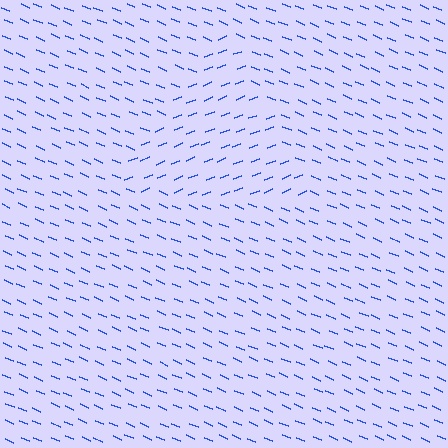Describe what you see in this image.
The image is filled with small blue line segments. A triangle region in the image has lines oriented differently from the surrounding lines, creating a visible texture boundary.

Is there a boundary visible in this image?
Yes, there is a texture boundary formed by a change in line orientation.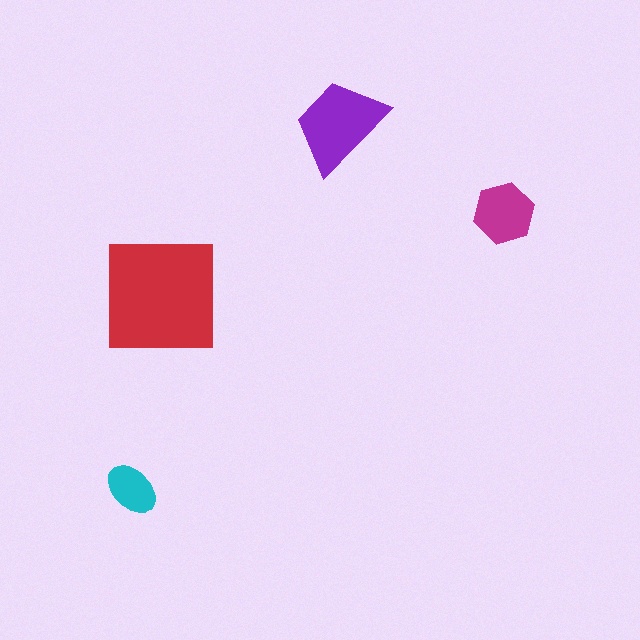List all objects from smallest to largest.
The cyan ellipse, the magenta hexagon, the purple trapezoid, the red square.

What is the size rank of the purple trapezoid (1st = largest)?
2nd.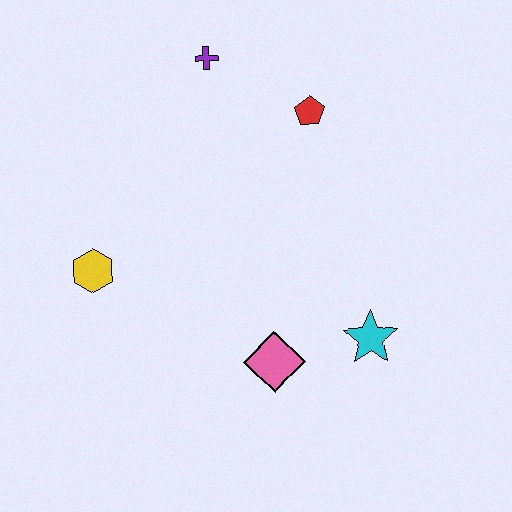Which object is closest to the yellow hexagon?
The pink diamond is closest to the yellow hexagon.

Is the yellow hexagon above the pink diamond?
Yes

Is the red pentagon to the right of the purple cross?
Yes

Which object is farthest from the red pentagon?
The yellow hexagon is farthest from the red pentagon.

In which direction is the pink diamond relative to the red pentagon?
The pink diamond is below the red pentagon.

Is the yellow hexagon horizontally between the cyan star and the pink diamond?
No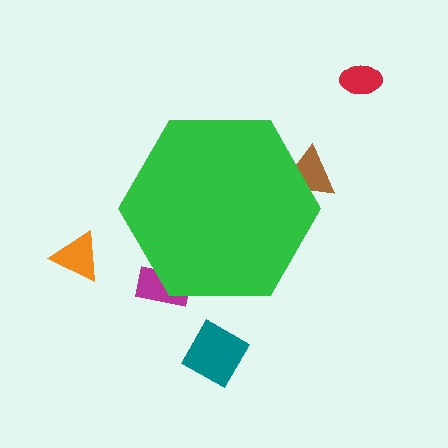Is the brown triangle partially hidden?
Yes, the brown triangle is partially hidden behind the green hexagon.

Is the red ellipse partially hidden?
No, the red ellipse is fully visible.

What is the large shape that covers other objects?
A green hexagon.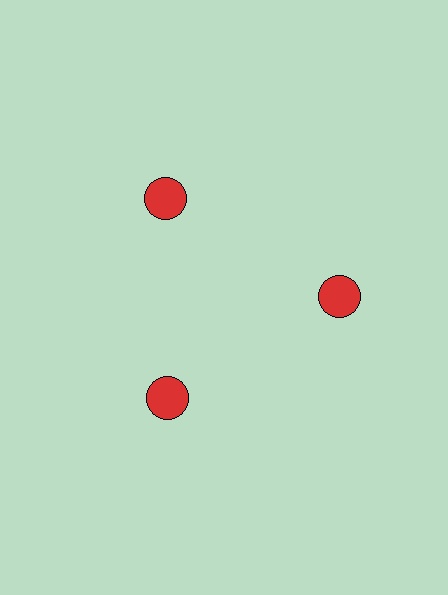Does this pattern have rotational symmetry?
Yes, this pattern has 3-fold rotational symmetry. It looks the same after rotating 120 degrees around the center.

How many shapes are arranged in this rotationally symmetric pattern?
There are 3 shapes, arranged in 3 groups of 1.